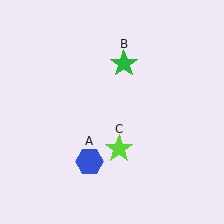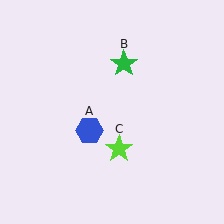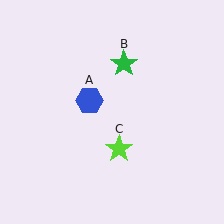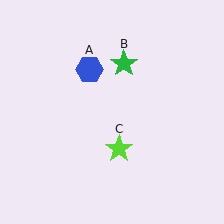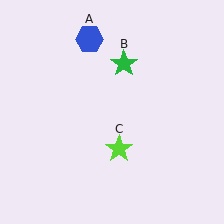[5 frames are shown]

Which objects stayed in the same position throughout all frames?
Green star (object B) and lime star (object C) remained stationary.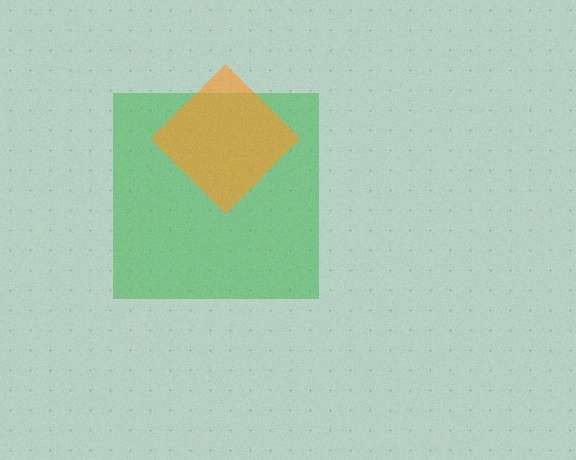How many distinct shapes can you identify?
There are 2 distinct shapes: a green square, an orange diamond.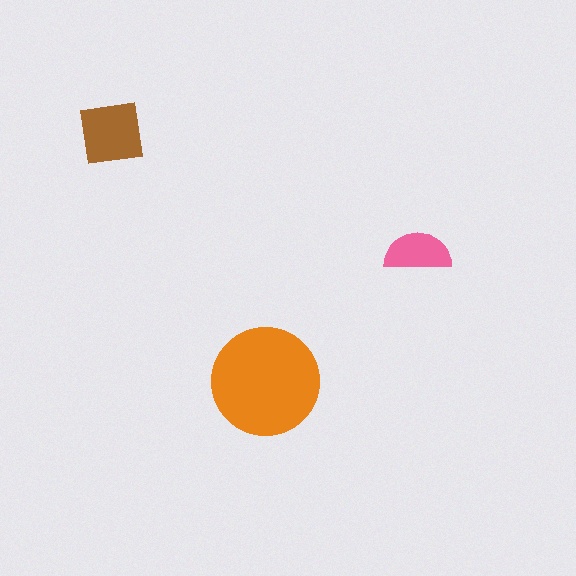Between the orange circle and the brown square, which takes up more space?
The orange circle.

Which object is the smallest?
The pink semicircle.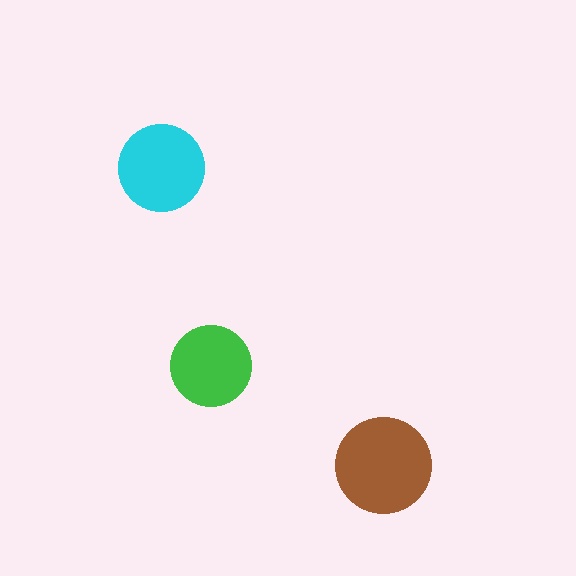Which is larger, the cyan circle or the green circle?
The cyan one.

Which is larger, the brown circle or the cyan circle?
The brown one.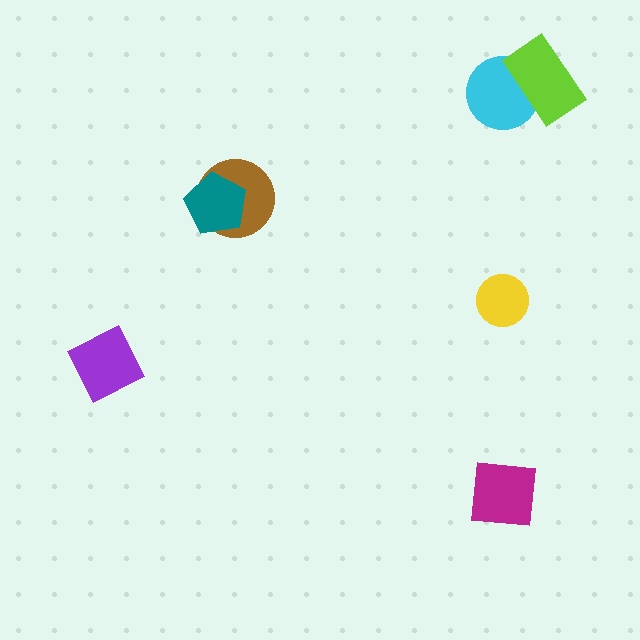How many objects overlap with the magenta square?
0 objects overlap with the magenta square.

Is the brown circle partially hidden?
Yes, it is partially covered by another shape.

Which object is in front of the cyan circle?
The lime rectangle is in front of the cyan circle.